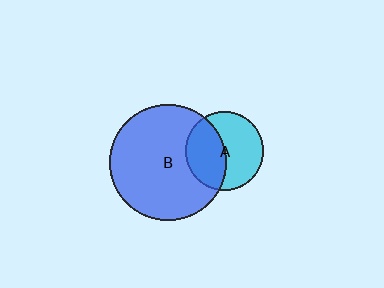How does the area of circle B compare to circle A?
Approximately 2.2 times.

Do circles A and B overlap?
Yes.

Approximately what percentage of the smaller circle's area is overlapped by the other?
Approximately 45%.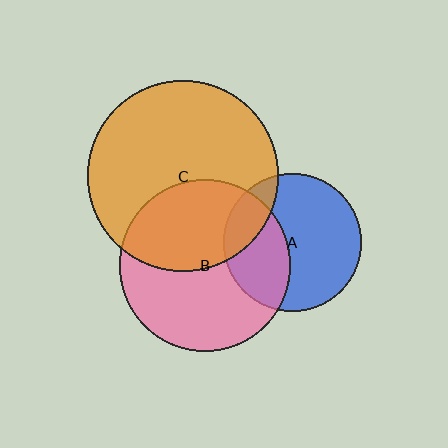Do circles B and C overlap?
Yes.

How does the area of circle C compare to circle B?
Approximately 1.2 times.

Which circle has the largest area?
Circle C (orange).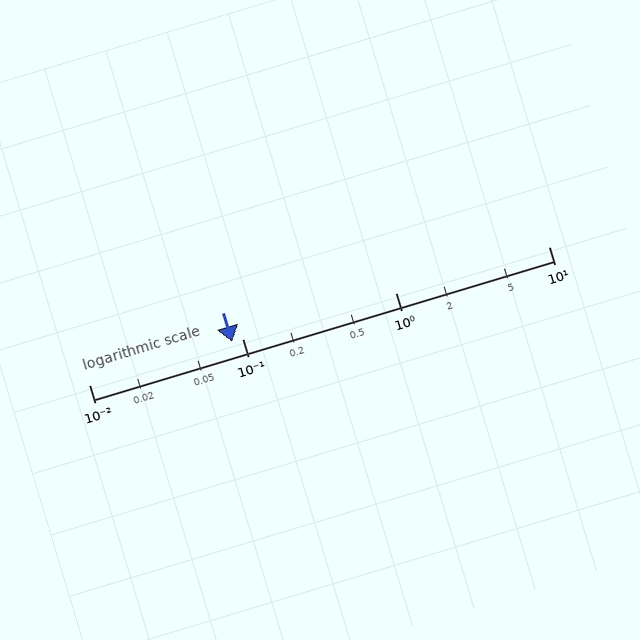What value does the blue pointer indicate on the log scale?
The pointer indicates approximately 0.086.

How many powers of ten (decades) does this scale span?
The scale spans 3 decades, from 0.01 to 10.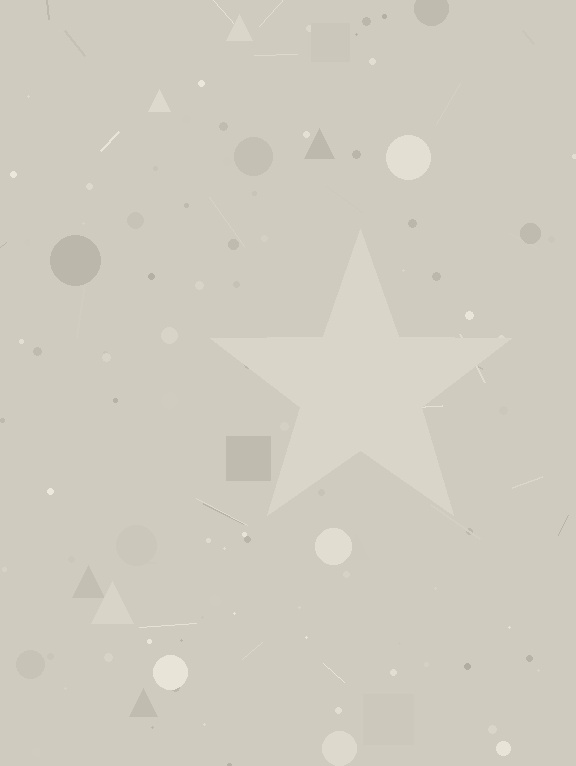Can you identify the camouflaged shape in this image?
The camouflaged shape is a star.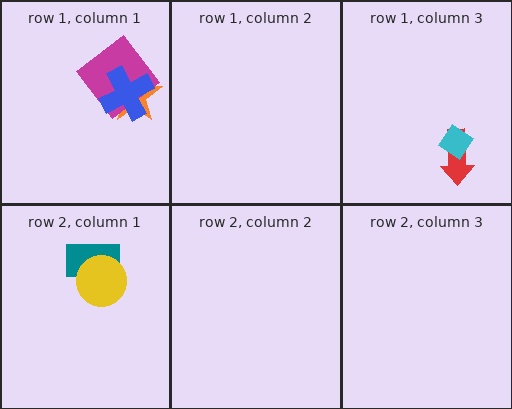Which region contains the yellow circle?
The row 2, column 1 region.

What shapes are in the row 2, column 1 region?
The teal rectangle, the yellow circle.